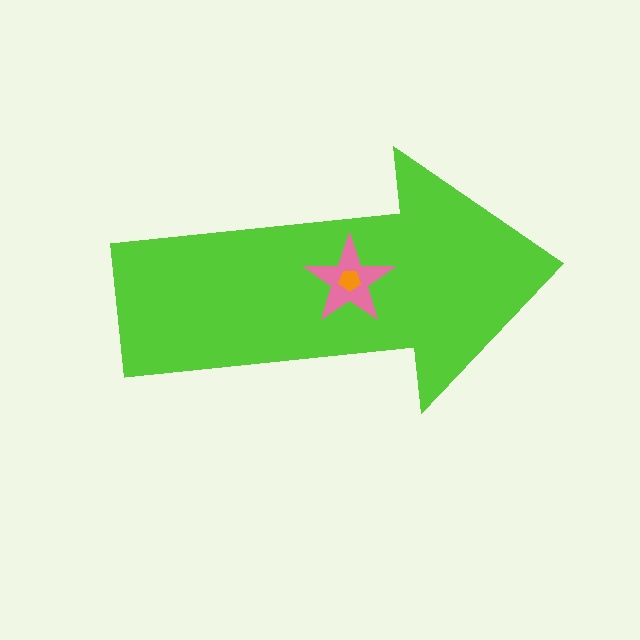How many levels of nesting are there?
3.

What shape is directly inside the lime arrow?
The pink star.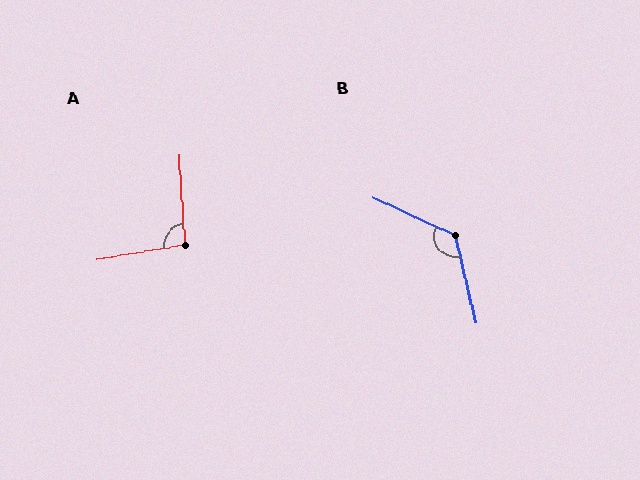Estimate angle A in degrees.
Approximately 95 degrees.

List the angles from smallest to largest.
A (95°), B (128°).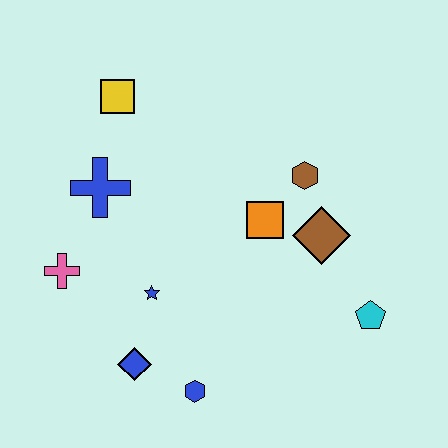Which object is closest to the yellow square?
The blue cross is closest to the yellow square.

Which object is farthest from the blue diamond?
The yellow square is farthest from the blue diamond.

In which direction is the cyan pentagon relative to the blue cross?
The cyan pentagon is to the right of the blue cross.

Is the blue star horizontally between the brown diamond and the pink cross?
Yes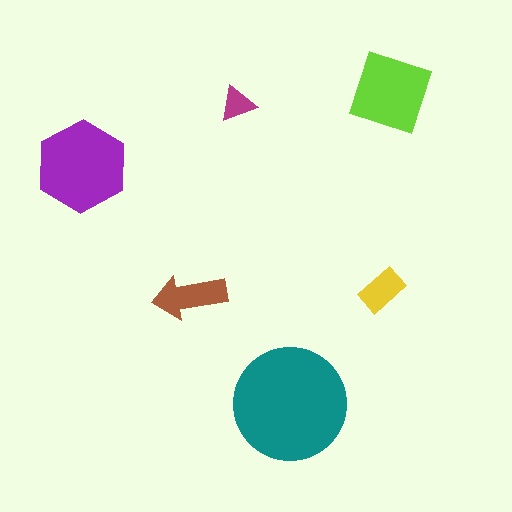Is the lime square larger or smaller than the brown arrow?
Larger.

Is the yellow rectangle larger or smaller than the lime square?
Smaller.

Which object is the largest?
The teal circle.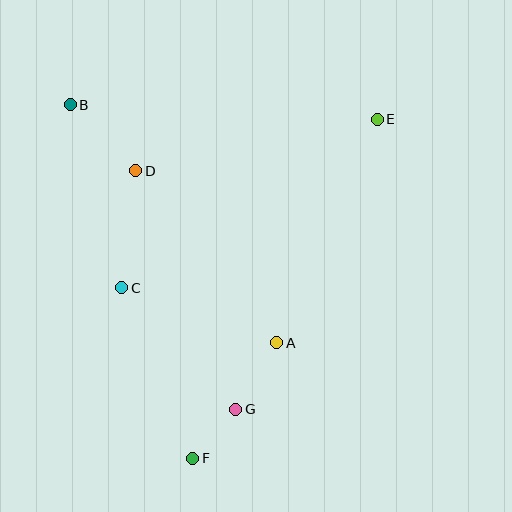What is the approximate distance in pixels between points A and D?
The distance between A and D is approximately 223 pixels.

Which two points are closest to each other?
Points F and G are closest to each other.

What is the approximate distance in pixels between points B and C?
The distance between B and C is approximately 190 pixels.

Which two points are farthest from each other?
Points E and F are farthest from each other.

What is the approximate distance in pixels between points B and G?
The distance between B and G is approximately 347 pixels.